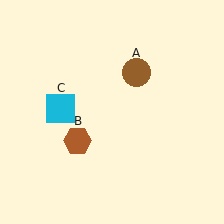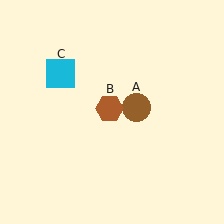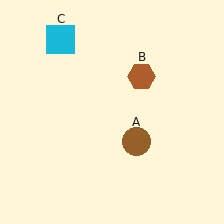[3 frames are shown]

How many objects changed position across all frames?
3 objects changed position: brown circle (object A), brown hexagon (object B), cyan square (object C).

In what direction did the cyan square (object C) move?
The cyan square (object C) moved up.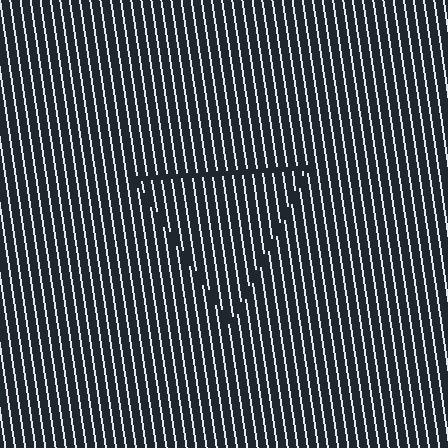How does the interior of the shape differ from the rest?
The interior of the shape contains the same grating, shifted by half a period — the contour is defined by the phase discontinuity where line-ends from the inner and outer gratings abut.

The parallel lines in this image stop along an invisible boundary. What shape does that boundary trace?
An illusory triangle. The interior of the shape contains the same grating, shifted by half a period — the contour is defined by the phase discontinuity where line-ends from the inner and outer gratings abut.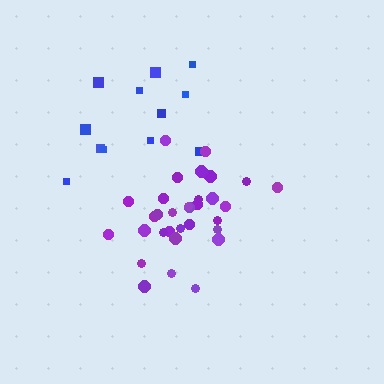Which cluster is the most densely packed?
Purple.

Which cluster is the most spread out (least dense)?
Blue.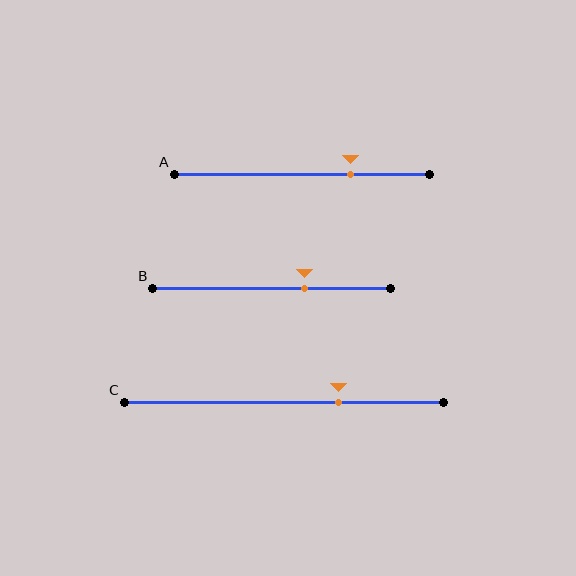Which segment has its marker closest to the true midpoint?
Segment B has its marker closest to the true midpoint.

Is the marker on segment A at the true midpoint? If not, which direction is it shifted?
No, the marker on segment A is shifted to the right by about 19% of the segment length.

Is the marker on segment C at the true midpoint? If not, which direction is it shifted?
No, the marker on segment C is shifted to the right by about 17% of the segment length.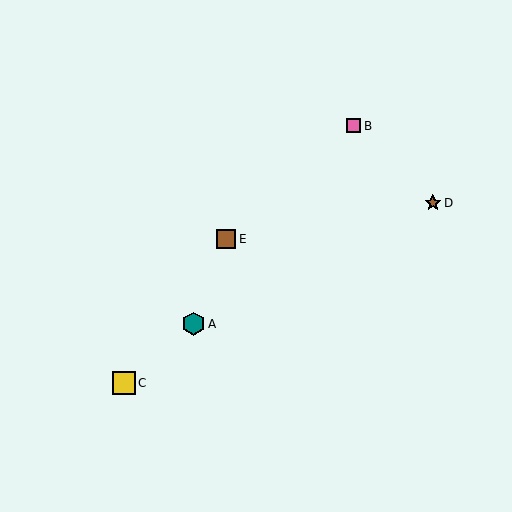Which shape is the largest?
The yellow square (labeled C) is the largest.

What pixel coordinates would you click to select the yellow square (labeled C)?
Click at (124, 383) to select the yellow square C.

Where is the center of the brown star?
The center of the brown star is at (433, 203).